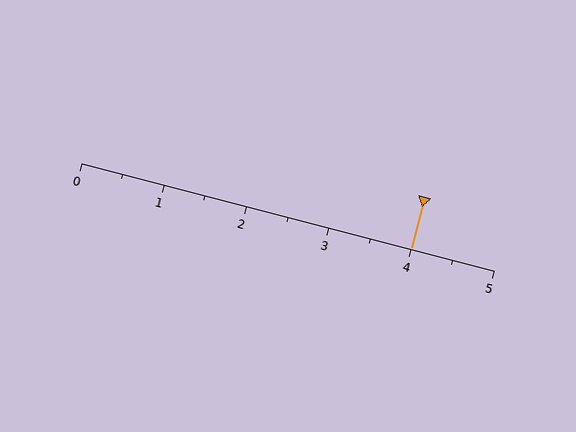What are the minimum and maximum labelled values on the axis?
The axis runs from 0 to 5.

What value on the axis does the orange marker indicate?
The marker indicates approximately 4.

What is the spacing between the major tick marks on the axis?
The major ticks are spaced 1 apart.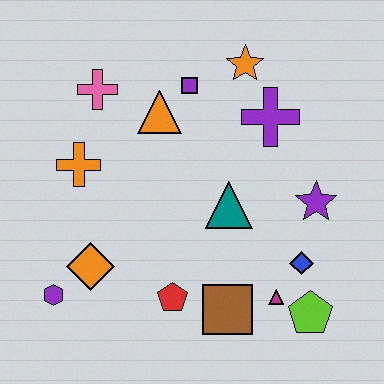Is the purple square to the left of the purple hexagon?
No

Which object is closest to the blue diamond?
The magenta triangle is closest to the blue diamond.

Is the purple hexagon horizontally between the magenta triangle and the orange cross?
No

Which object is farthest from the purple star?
The purple hexagon is farthest from the purple star.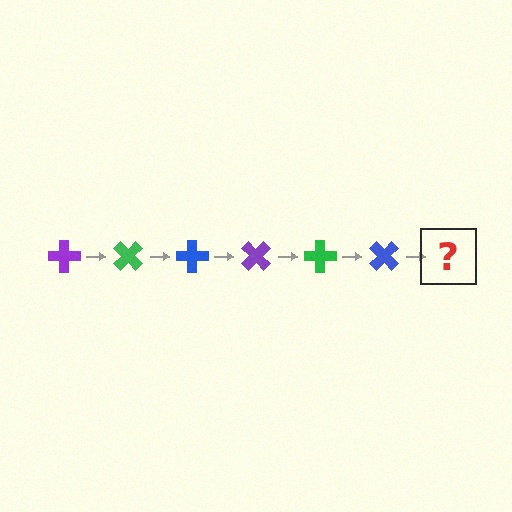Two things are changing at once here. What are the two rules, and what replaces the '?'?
The two rules are that it rotates 45 degrees each step and the color cycles through purple, green, and blue. The '?' should be a purple cross, rotated 270 degrees from the start.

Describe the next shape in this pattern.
It should be a purple cross, rotated 270 degrees from the start.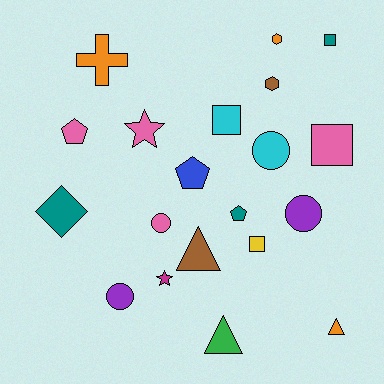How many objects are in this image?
There are 20 objects.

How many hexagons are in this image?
There are 2 hexagons.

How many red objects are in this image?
There are no red objects.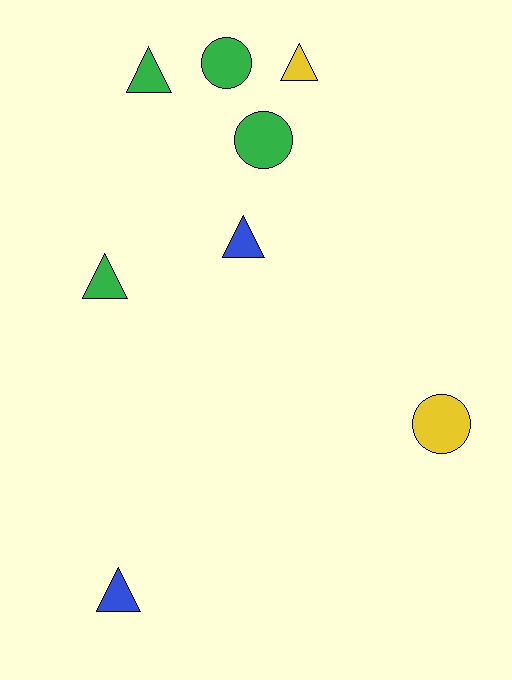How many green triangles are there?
There are 2 green triangles.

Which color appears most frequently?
Green, with 4 objects.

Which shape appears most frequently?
Triangle, with 5 objects.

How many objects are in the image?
There are 8 objects.